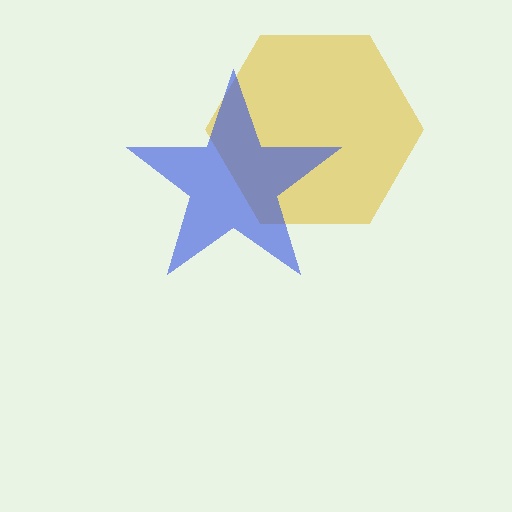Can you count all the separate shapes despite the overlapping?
Yes, there are 2 separate shapes.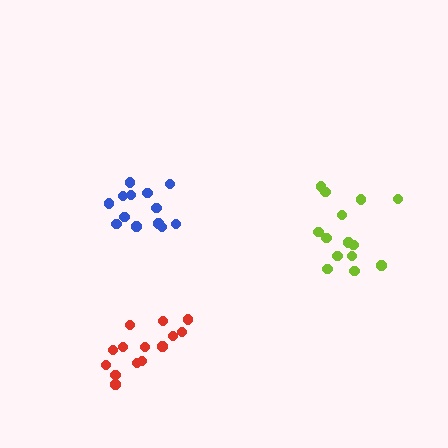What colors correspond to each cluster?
The clusters are colored: lime, blue, red.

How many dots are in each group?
Group 1: 14 dots, Group 2: 13 dots, Group 3: 14 dots (41 total).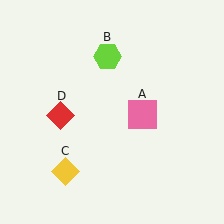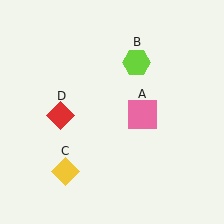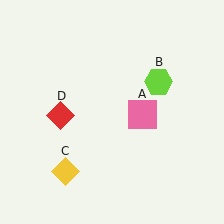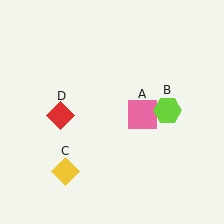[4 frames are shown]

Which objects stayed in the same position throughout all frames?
Pink square (object A) and yellow diamond (object C) and red diamond (object D) remained stationary.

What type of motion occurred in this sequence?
The lime hexagon (object B) rotated clockwise around the center of the scene.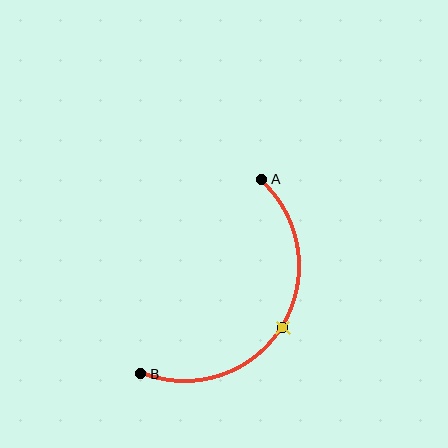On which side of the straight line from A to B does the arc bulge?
The arc bulges to the right of the straight line connecting A and B.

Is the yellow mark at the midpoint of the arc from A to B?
Yes. The yellow mark lies on the arc at equal arc-length from both A and B — it is the arc midpoint.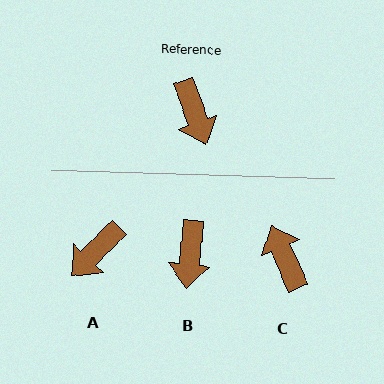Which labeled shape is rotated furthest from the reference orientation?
C, about 176 degrees away.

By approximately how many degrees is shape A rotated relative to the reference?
Approximately 64 degrees clockwise.